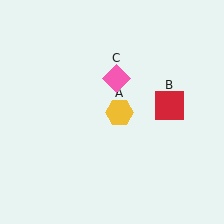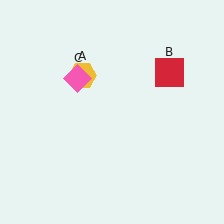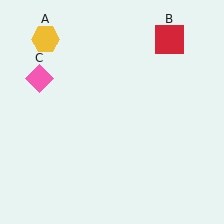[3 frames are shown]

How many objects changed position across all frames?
3 objects changed position: yellow hexagon (object A), red square (object B), pink diamond (object C).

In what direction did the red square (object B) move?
The red square (object B) moved up.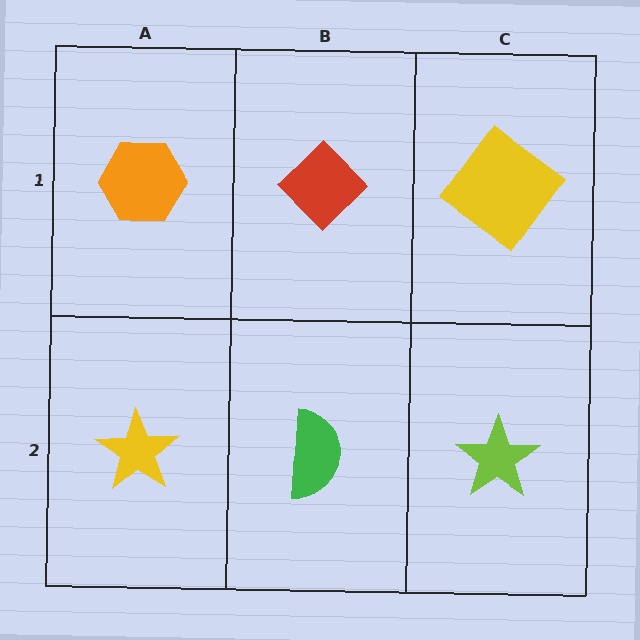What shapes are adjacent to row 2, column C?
A yellow diamond (row 1, column C), a green semicircle (row 2, column B).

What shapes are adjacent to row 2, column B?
A red diamond (row 1, column B), a yellow star (row 2, column A), a lime star (row 2, column C).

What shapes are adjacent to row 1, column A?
A yellow star (row 2, column A), a red diamond (row 1, column B).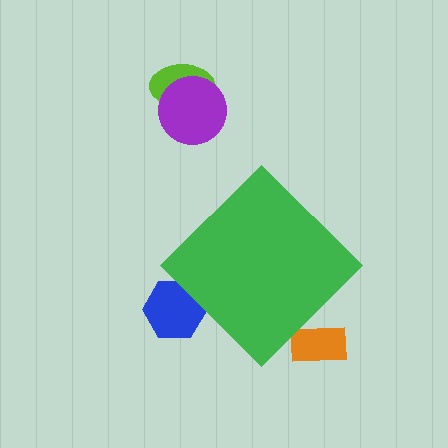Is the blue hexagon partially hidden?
Yes, the blue hexagon is partially hidden behind the green diamond.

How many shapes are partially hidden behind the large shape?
2 shapes are partially hidden.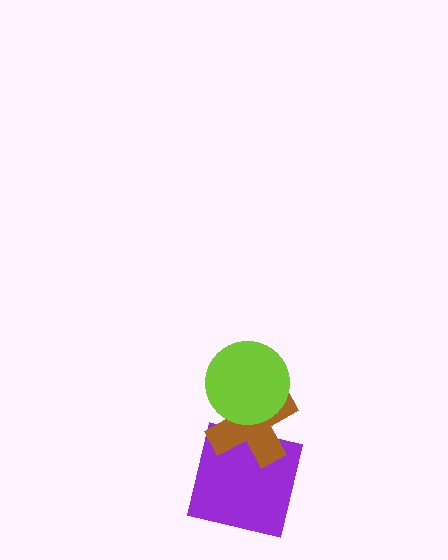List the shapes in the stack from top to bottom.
From top to bottom: the lime circle, the brown cross, the purple square.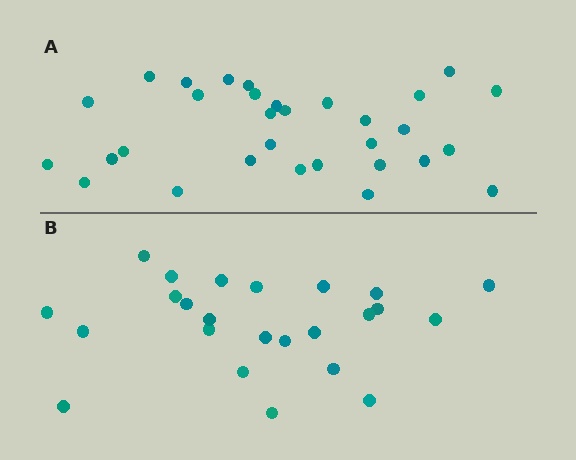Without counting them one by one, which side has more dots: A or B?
Region A (the top region) has more dots.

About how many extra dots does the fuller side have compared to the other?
Region A has roughly 8 or so more dots than region B.